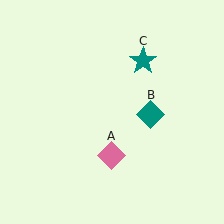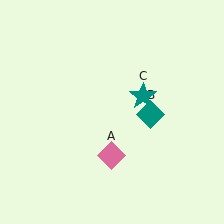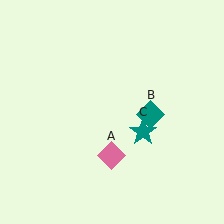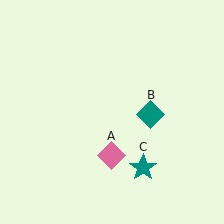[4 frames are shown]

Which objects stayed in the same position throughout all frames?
Pink diamond (object A) and teal diamond (object B) remained stationary.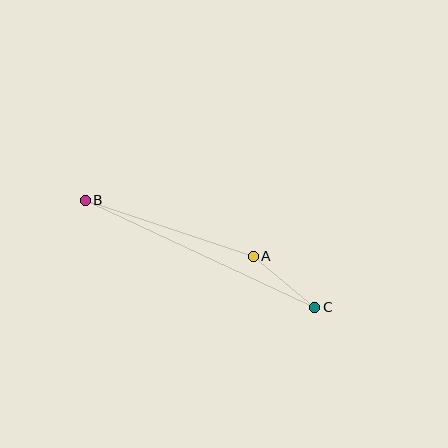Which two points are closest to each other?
Points A and C are closest to each other.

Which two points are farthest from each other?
Points B and C are farthest from each other.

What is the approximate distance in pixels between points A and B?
The distance between A and B is approximately 177 pixels.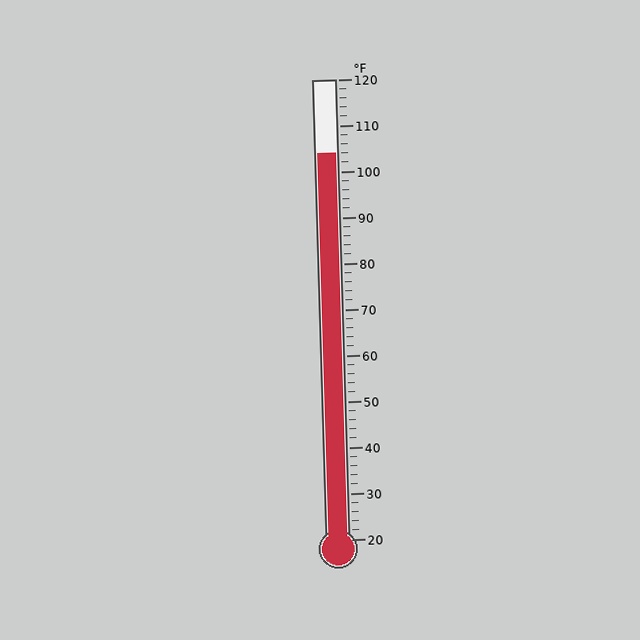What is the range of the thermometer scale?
The thermometer scale ranges from 20°F to 120°F.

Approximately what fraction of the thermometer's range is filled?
The thermometer is filled to approximately 85% of its range.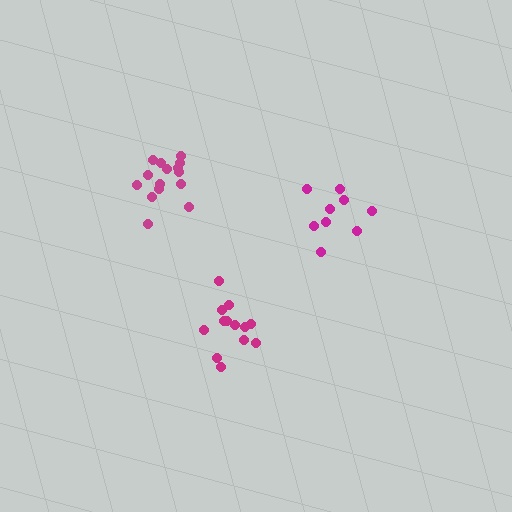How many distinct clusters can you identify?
There are 3 distinct clusters.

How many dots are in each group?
Group 1: 9 dots, Group 2: 13 dots, Group 3: 15 dots (37 total).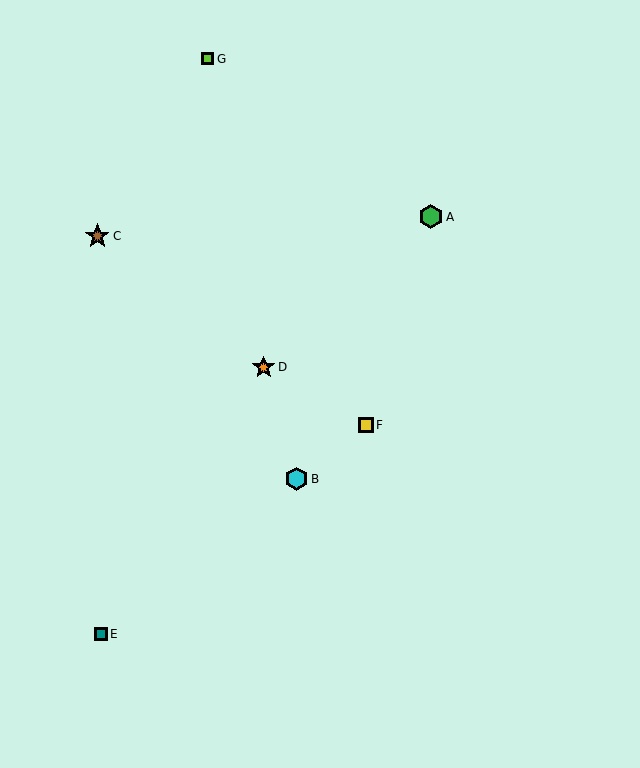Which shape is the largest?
The brown star (labeled C) is the largest.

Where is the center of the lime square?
The center of the lime square is at (207, 59).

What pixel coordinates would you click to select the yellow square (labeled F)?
Click at (366, 425) to select the yellow square F.